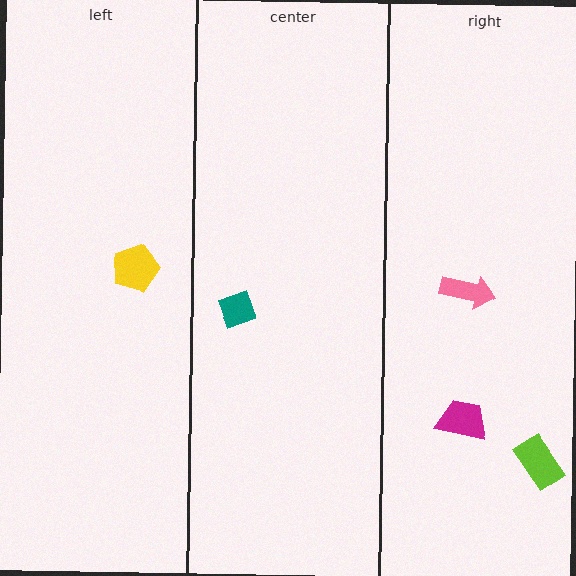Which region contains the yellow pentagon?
The left region.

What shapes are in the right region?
The magenta trapezoid, the lime rectangle, the pink arrow.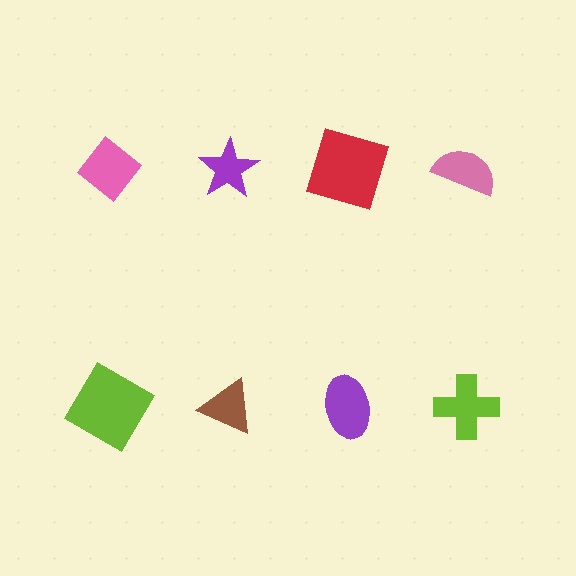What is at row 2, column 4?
A lime cross.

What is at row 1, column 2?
A purple star.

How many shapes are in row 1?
4 shapes.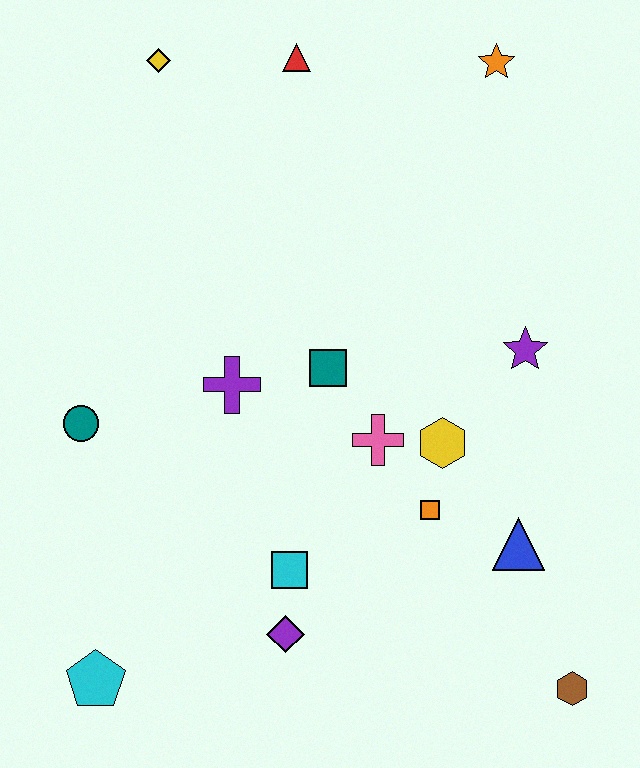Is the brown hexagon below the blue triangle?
Yes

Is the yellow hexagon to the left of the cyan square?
No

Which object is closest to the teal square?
The pink cross is closest to the teal square.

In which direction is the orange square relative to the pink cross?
The orange square is below the pink cross.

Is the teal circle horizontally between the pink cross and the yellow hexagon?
No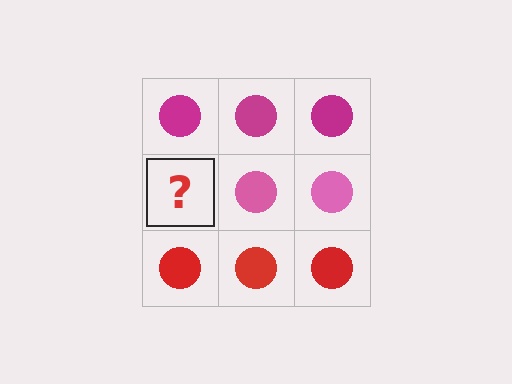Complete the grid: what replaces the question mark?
The question mark should be replaced with a pink circle.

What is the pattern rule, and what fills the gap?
The rule is that each row has a consistent color. The gap should be filled with a pink circle.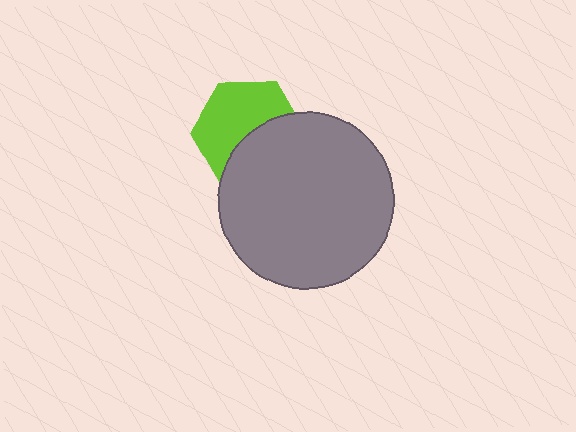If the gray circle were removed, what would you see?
You would see the complete lime hexagon.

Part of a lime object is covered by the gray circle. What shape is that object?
It is a hexagon.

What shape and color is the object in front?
The object in front is a gray circle.